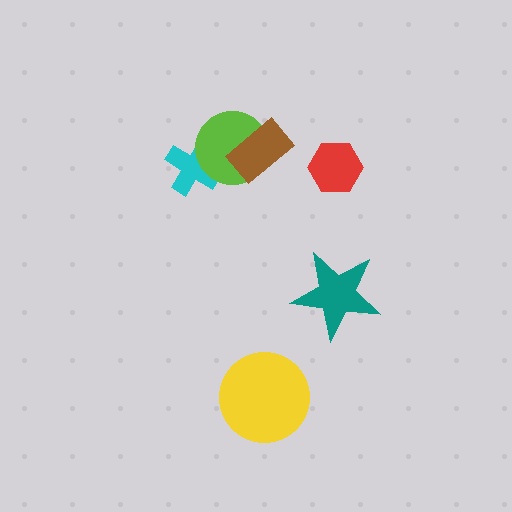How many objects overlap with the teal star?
0 objects overlap with the teal star.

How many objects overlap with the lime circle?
2 objects overlap with the lime circle.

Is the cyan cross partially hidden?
Yes, it is partially covered by another shape.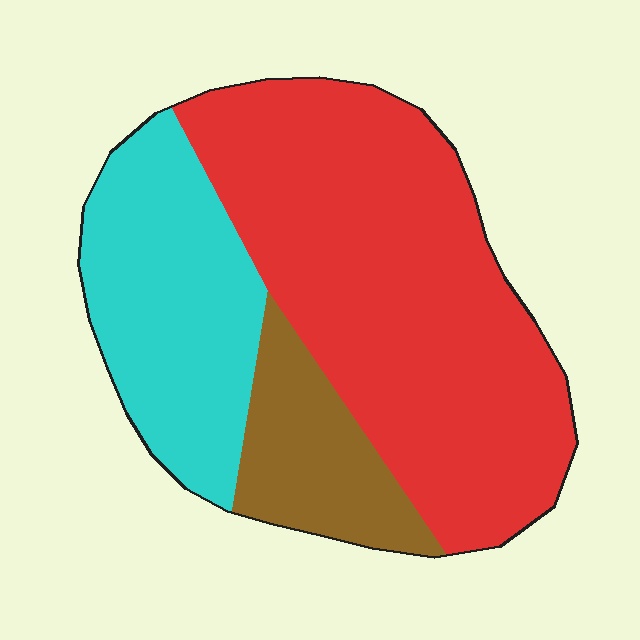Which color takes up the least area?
Brown, at roughly 15%.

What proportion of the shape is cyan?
Cyan takes up about one quarter (1/4) of the shape.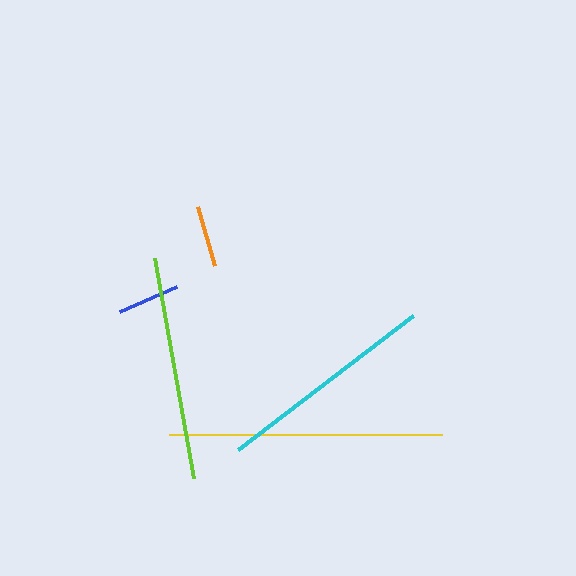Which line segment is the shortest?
The orange line is the shortest at approximately 61 pixels.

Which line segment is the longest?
The yellow line is the longest at approximately 273 pixels.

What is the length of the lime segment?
The lime segment is approximately 223 pixels long.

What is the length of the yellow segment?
The yellow segment is approximately 273 pixels long.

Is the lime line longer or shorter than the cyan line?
The lime line is longer than the cyan line.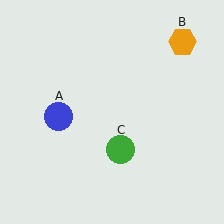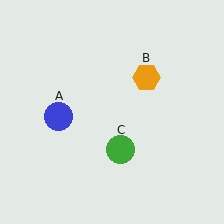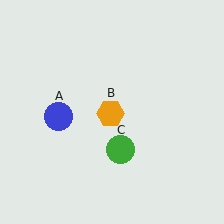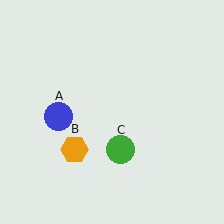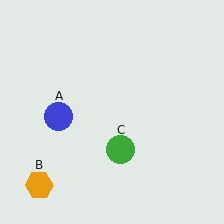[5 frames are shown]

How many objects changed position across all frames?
1 object changed position: orange hexagon (object B).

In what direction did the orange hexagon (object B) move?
The orange hexagon (object B) moved down and to the left.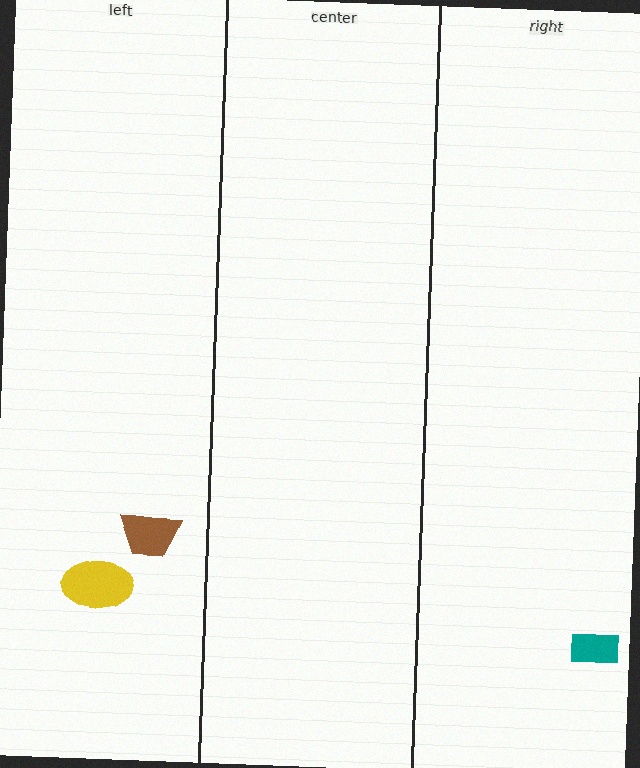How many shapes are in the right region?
1.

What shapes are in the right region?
The teal rectangle.